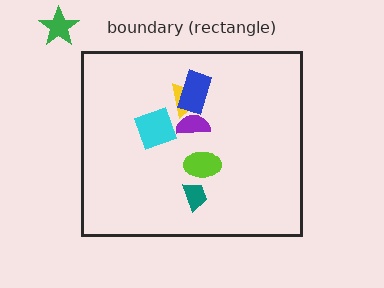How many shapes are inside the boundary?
6 inside, 1 outside.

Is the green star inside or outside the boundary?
Outside.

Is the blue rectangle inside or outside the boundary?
Inside.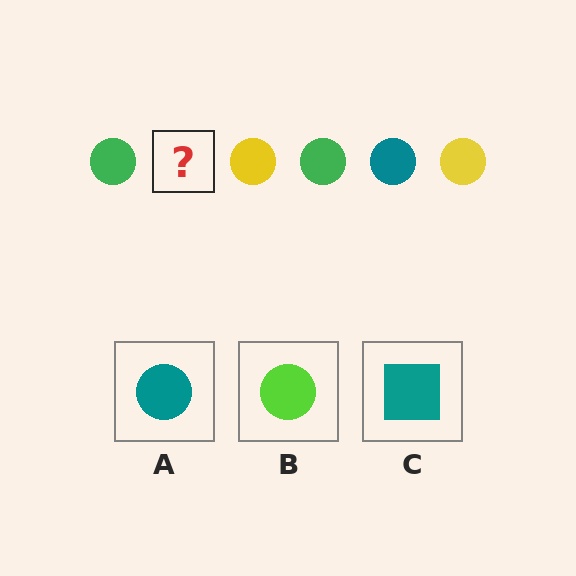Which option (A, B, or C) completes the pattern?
A.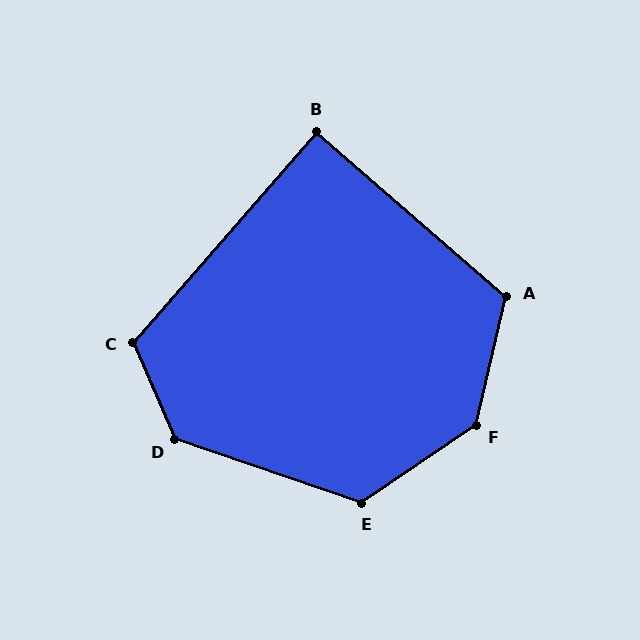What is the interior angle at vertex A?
Approximately 117 degrees (obtuse).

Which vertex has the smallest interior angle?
B, at approximately 90 degrees.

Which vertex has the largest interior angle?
F, at approximately 138 degrees.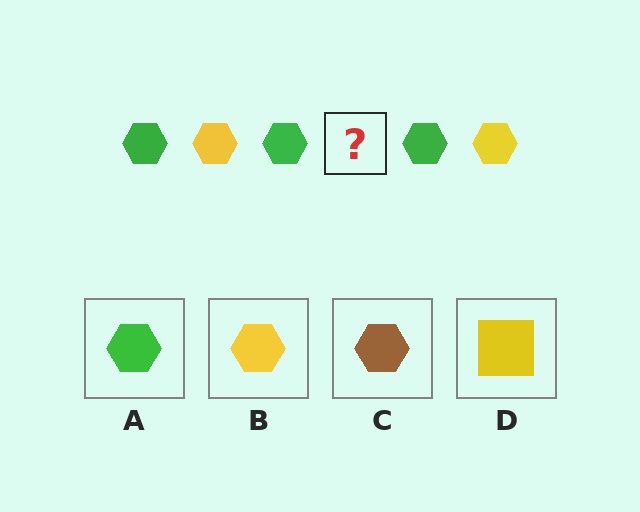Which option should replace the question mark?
Option B.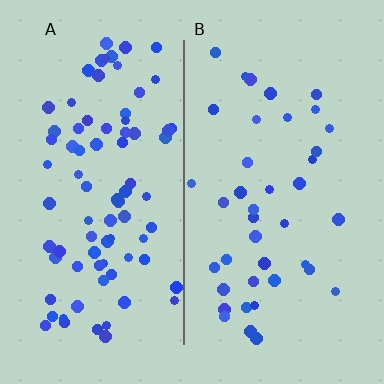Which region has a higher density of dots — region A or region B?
A (the left).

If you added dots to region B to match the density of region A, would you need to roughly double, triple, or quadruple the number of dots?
Approximately double.